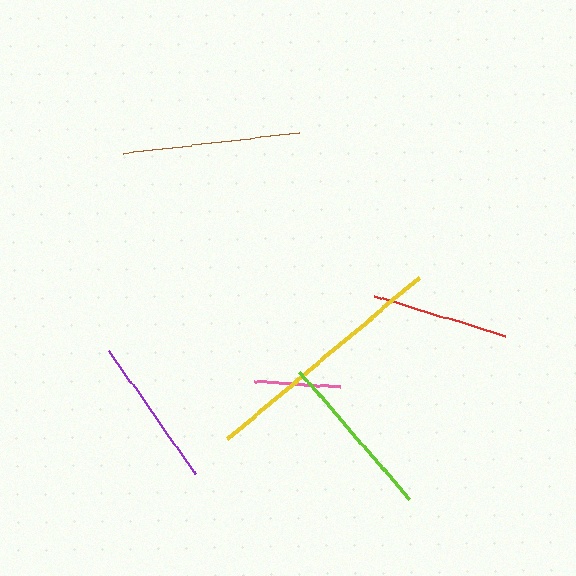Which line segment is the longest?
The yellow line is the longest at approximately 250 pixels.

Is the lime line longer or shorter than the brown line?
The brown line is longer than the lime line.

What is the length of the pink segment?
The pink segment is approximately 86 pixels long.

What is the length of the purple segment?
The purple segment is approximately 151 pixels long.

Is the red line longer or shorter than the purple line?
The purple line is longer than the red line.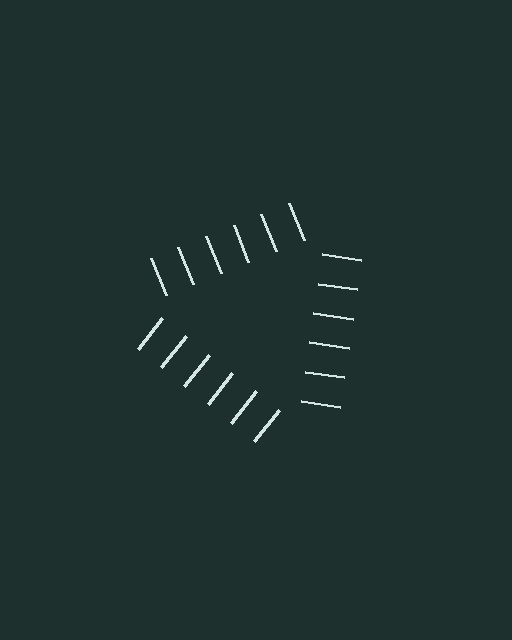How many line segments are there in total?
18 — 6 along each of the 3 edges.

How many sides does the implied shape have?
3 sides — the line-ends trace a triangle.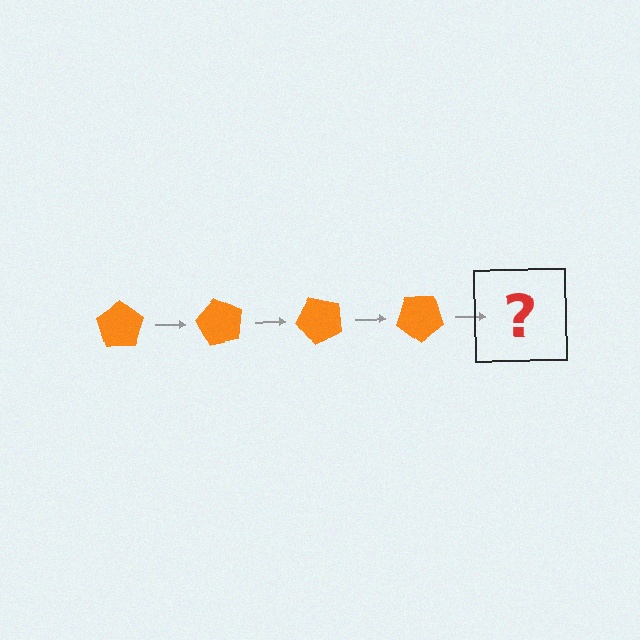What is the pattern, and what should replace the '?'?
The pattern is that the pentagon rotates 60 degrees each step. The '?' should be an orange pentagon rotated 240 degrees.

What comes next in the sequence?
The next element should be an orange pentagon rotated 240 degrees.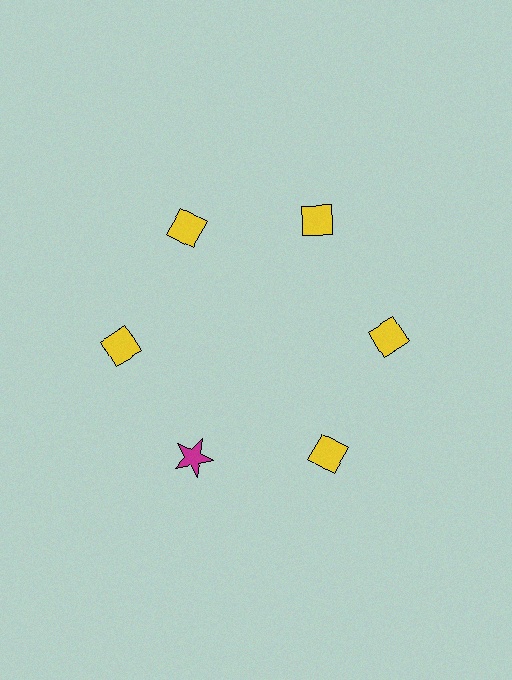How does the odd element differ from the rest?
It differs in both color (magenta instead of yellow) and shape (star instead of diamond).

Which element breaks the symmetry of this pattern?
The magenta star at roughly the 7 o'clock position breaks the symmetry. All other shapes are yellow diamonds.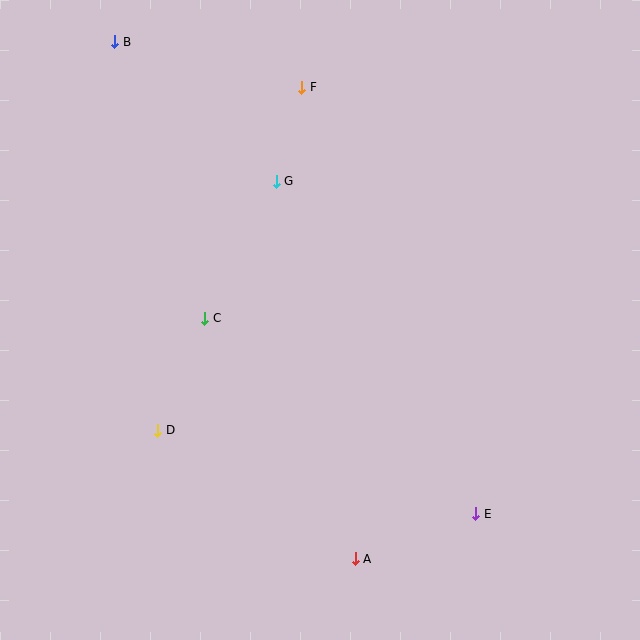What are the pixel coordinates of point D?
Point D is at (158, 430).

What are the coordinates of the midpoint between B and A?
The midpoint between B and A is at (235, 300).